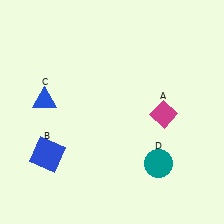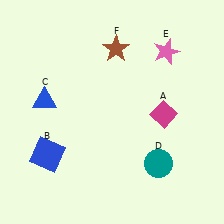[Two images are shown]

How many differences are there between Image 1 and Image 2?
There are 2 differences between the two images.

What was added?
A pink star (E), a brown star (F) were added in Image 2.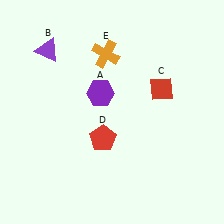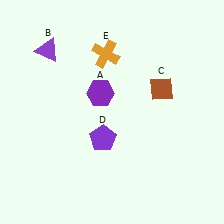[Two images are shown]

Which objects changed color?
C changed from red to brown. D changed from red to purple.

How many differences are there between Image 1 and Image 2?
There are 2 differences between the two images.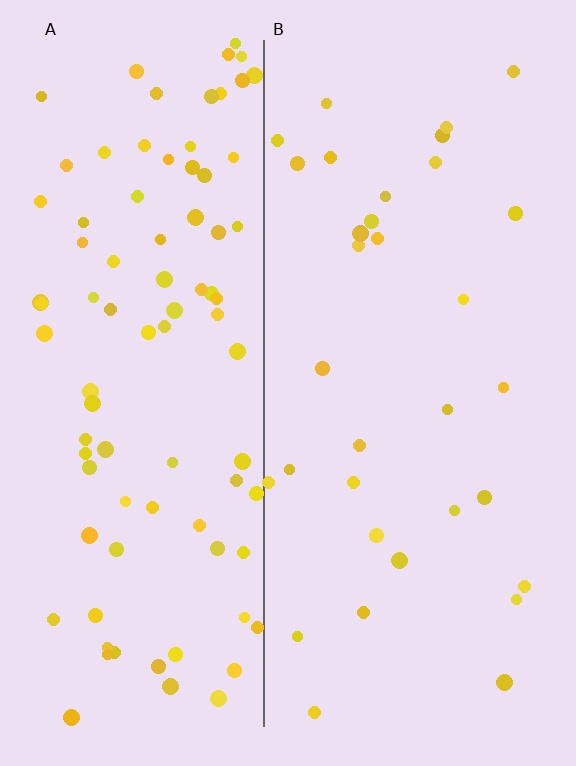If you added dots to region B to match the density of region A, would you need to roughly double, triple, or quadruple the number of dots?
Approximately triple.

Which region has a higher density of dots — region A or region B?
A (the left).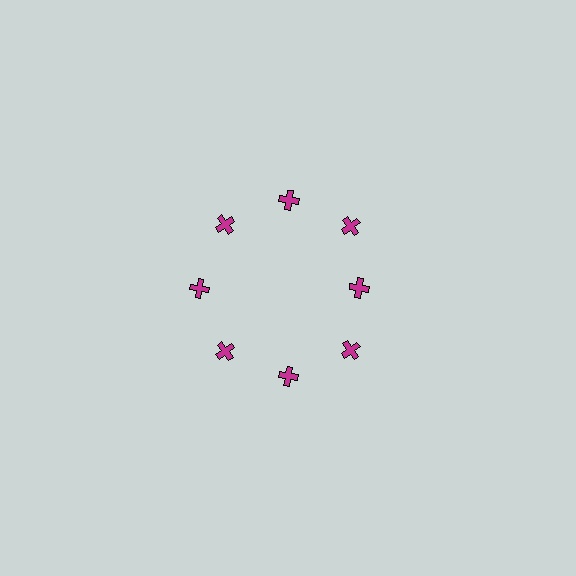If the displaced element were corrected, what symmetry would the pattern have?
It would have 8-fold rotational symmetry — the pattern would map onto itself every 45 degrees.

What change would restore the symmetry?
The symmetry would be restored by moving it outward, back onto the ring so that all 8 crosses sit at equal angles and equal distance from the center.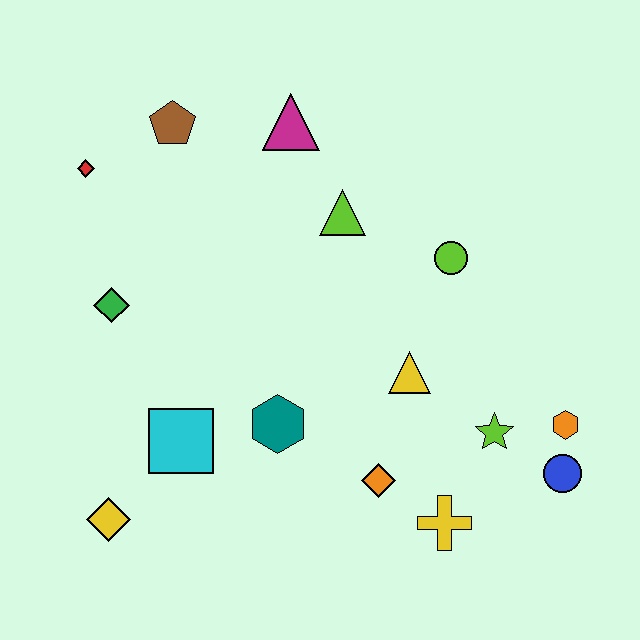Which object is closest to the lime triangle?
The magenta triangle is closest to the lime triangle.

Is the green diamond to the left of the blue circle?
Yes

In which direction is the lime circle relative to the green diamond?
The lime circle is to the right of the green diamond.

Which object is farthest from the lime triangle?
The yellow diamond is farthest from the lime triangle.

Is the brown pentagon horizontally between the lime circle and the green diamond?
Yes